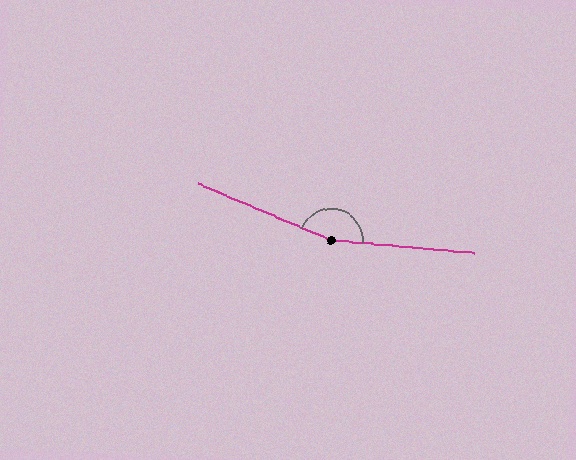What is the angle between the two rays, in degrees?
Approximately 162 degrees.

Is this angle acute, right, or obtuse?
It is obtuse.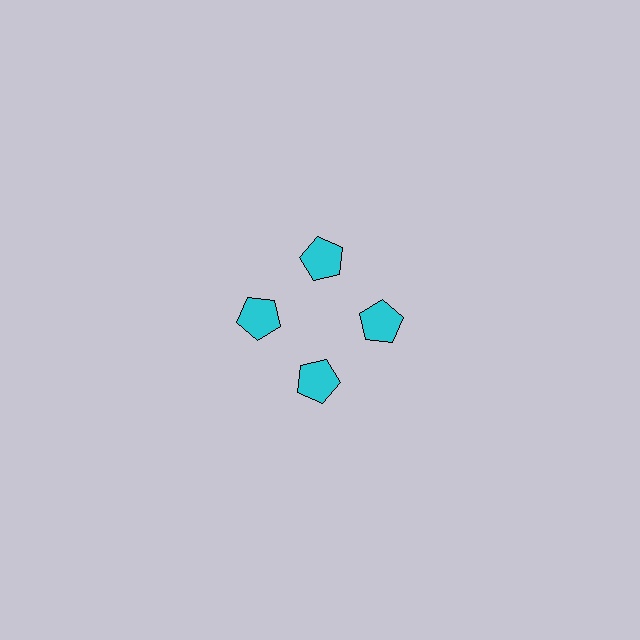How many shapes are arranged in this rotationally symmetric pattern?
There are 4 shapes, arranged in 4 groups of 1.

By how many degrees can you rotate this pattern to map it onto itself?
The pattern maps onto itself every 90 degrees of rotation.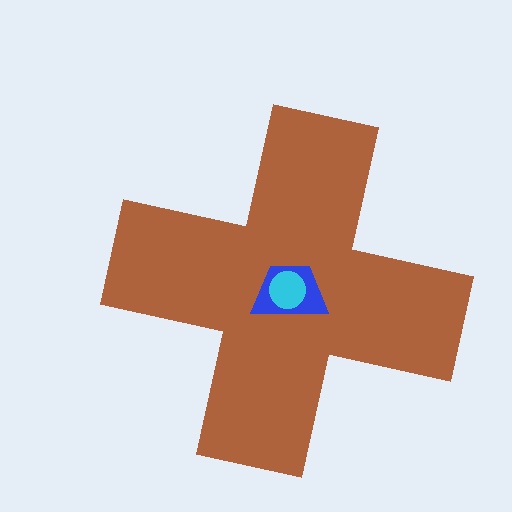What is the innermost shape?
The cyan circle.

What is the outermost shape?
The brown cross.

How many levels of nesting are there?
3.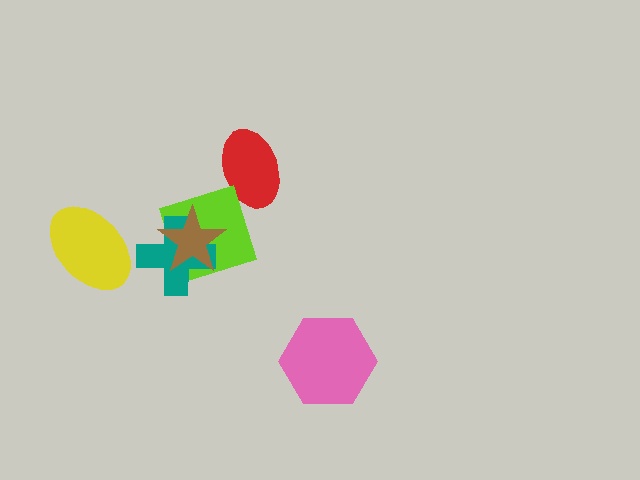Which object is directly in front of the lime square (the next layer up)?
The teal cross is directly in front of the lime square.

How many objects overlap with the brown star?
2 objects overlap with the brown star.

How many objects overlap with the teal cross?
2 objects overlap with the teal cross.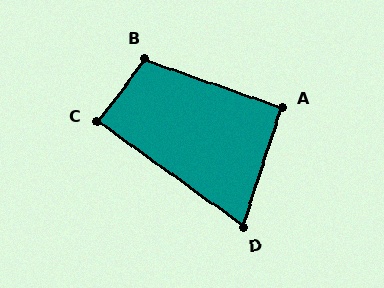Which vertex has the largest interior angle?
B, at approximately 107 degrees.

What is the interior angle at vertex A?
Approximately 91 degrees (approximately right).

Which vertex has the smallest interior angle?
D, at approximately 73 degrees.